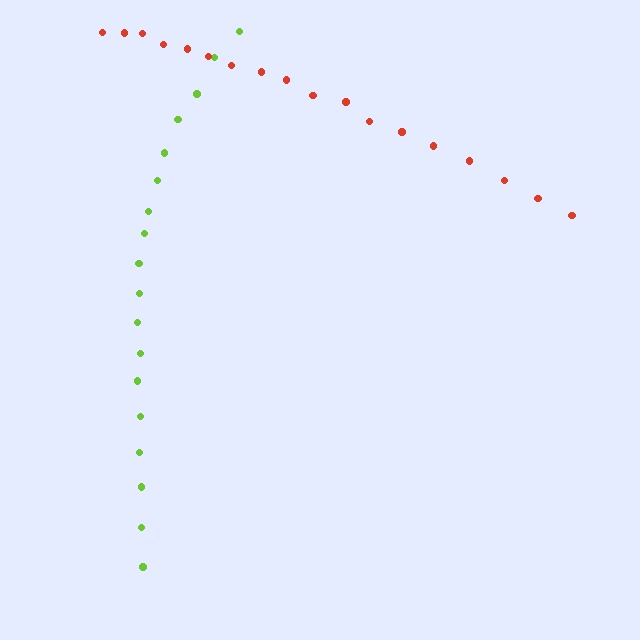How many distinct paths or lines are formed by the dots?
There are 2 distinct paths.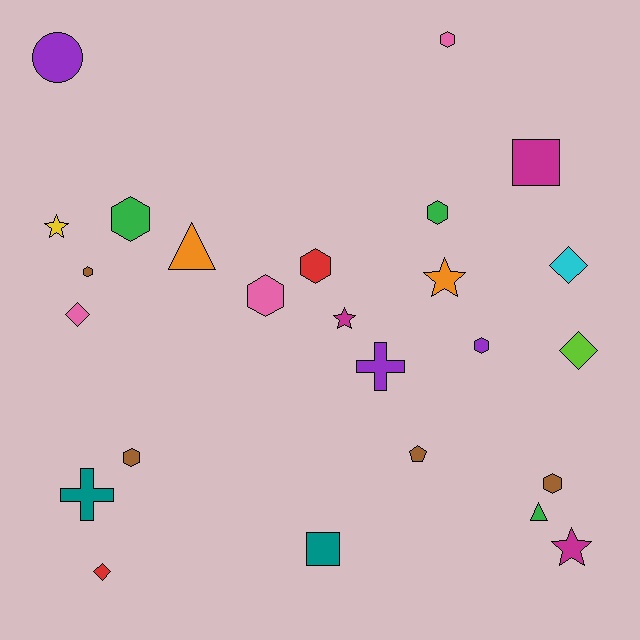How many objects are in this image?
There are 25 objects.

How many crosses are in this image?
There are 2 crosses.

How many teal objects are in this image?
There are 2 teal objects.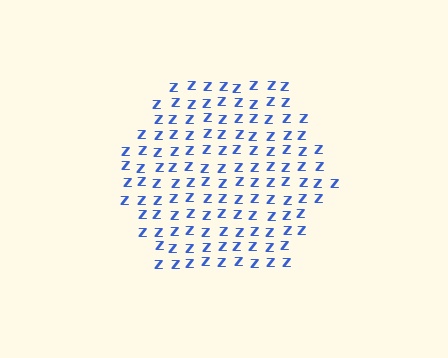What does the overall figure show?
The overall figure shows a hexagon.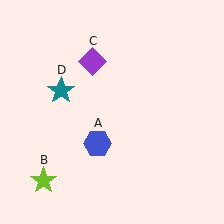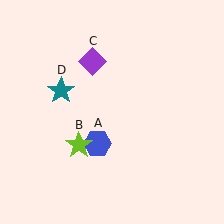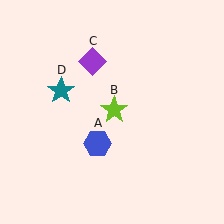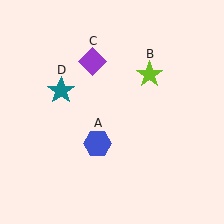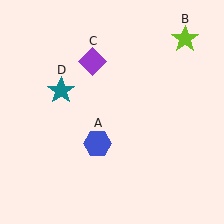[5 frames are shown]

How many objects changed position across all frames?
1 object changed position: lime star (object B).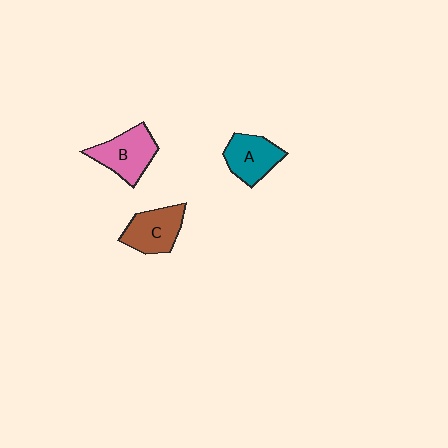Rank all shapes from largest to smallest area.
From largest to smallest: B (pink), C (brown), A (teal).